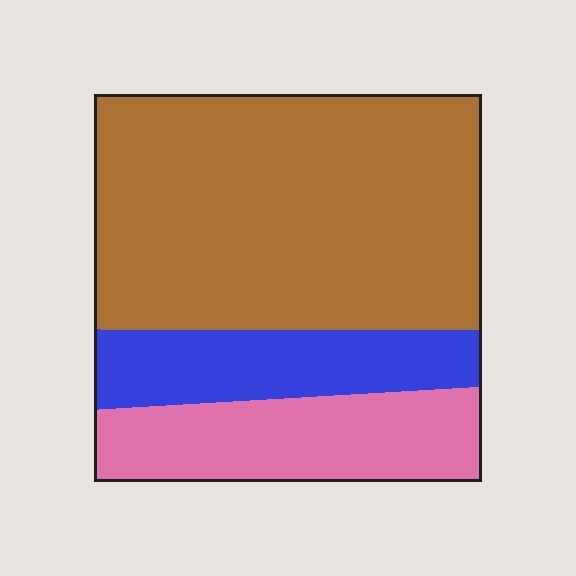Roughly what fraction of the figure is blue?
Blue covers about 20% of the figure.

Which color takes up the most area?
Brown, at roughly 60%.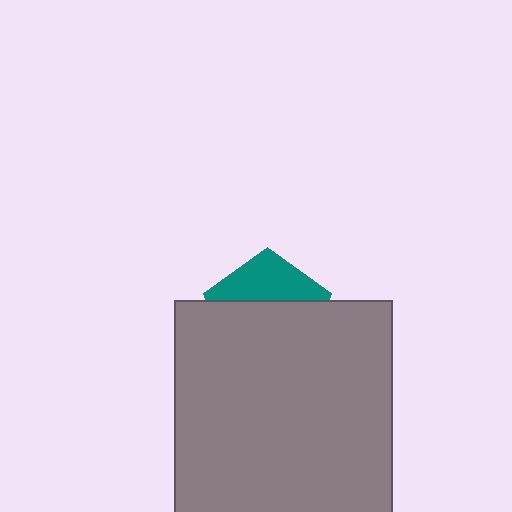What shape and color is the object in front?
The object in front is a gray square.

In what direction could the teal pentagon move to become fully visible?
The teal pentagon could move up. That would shift it out from behind the gray square entirely.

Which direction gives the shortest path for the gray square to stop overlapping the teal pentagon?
Moving down gives the shortest separation.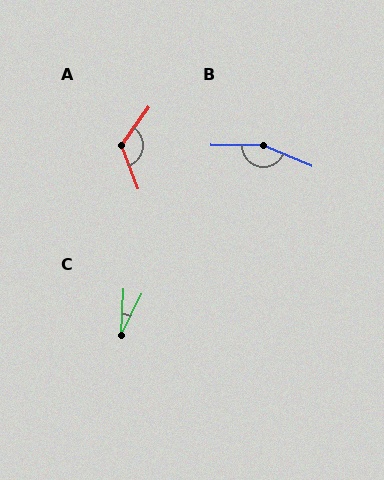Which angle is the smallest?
C, at approximately 24 degrees.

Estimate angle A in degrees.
Approximately 123 degrees.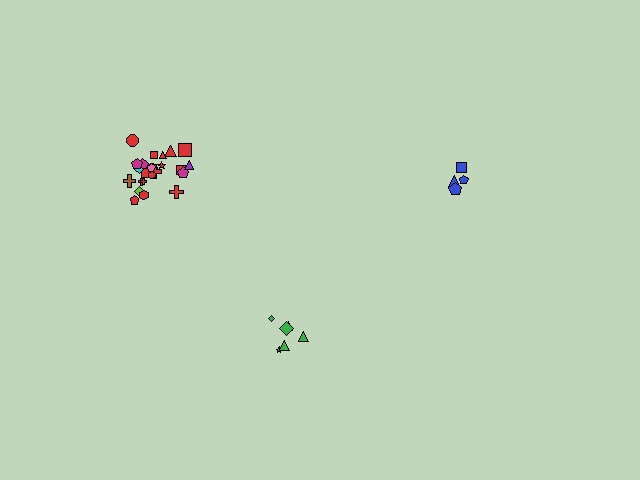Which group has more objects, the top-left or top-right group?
The top-left group.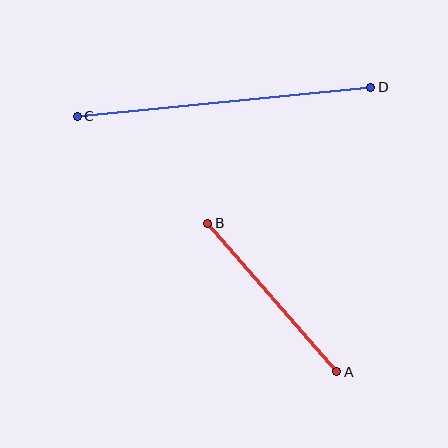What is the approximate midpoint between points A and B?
The midpoint is at approximately (272, 298) pixels.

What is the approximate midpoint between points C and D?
The midpoint is at approximately (224, 102) pixels.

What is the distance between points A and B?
The distance is approximately 196 pixels.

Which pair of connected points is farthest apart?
Points C and D are farthest apart.